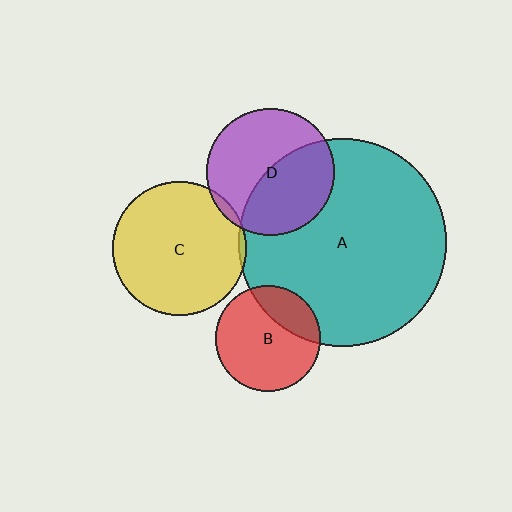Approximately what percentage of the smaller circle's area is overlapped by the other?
Approximately 5%.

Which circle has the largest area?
Circle A (teal).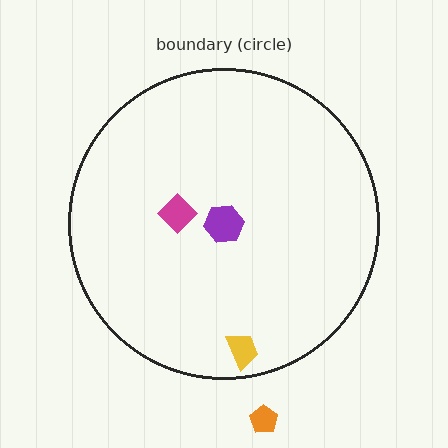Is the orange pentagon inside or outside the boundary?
Outside.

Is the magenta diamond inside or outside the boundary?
Inside.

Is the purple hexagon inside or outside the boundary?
Inside.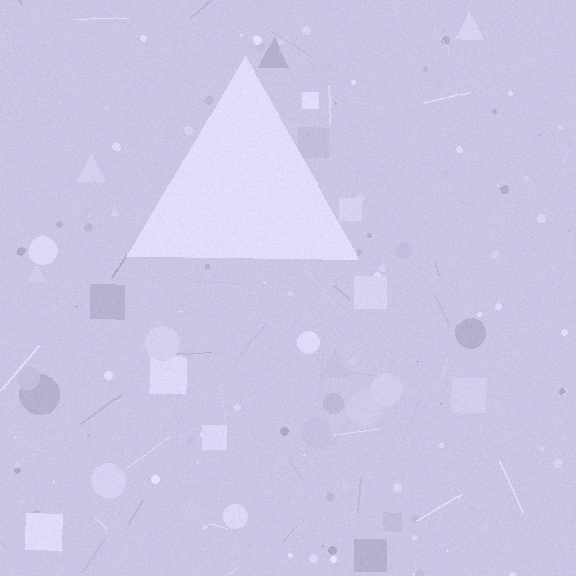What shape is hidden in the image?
A triangle is hidden in the image.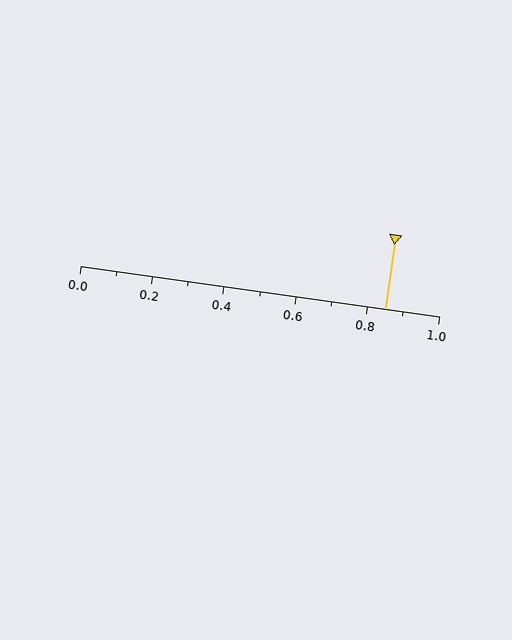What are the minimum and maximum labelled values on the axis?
The axis runs from 0.0 to 1.0.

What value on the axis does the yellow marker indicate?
The marker indicates approximately 0.85.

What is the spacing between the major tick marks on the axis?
The major ticks are spaced 0.2 apart.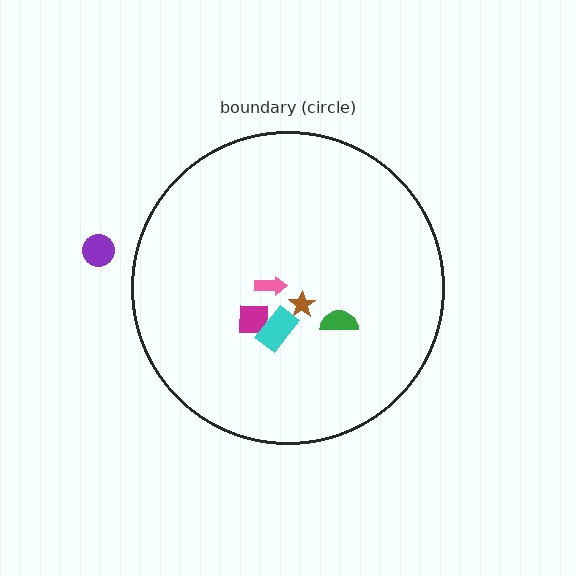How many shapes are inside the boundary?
5 inside, 1 outside.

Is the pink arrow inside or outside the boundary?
Inside.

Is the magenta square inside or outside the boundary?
Inside.